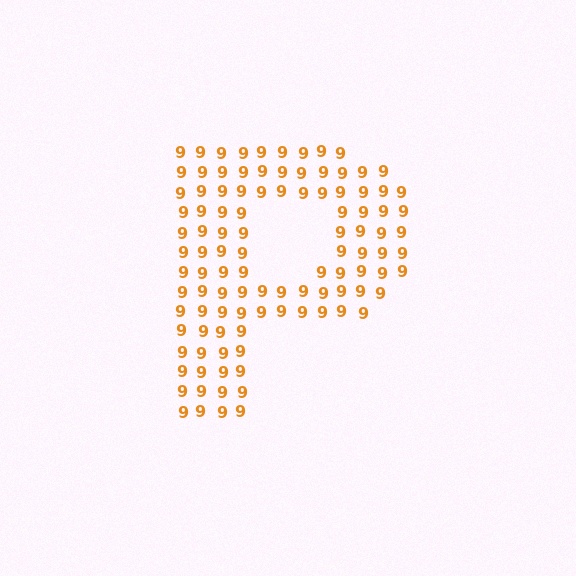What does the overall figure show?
The overall figure shows the letter P.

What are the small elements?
The small elements are digit 9's.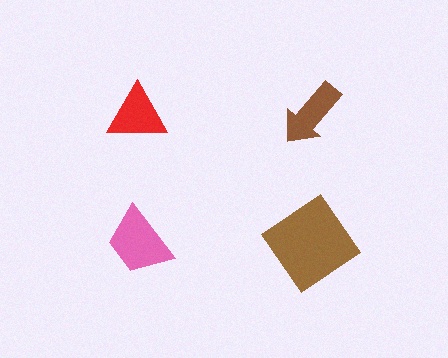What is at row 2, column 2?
A brown diamond.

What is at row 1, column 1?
A red triangle.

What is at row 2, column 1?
A pink trapezoid.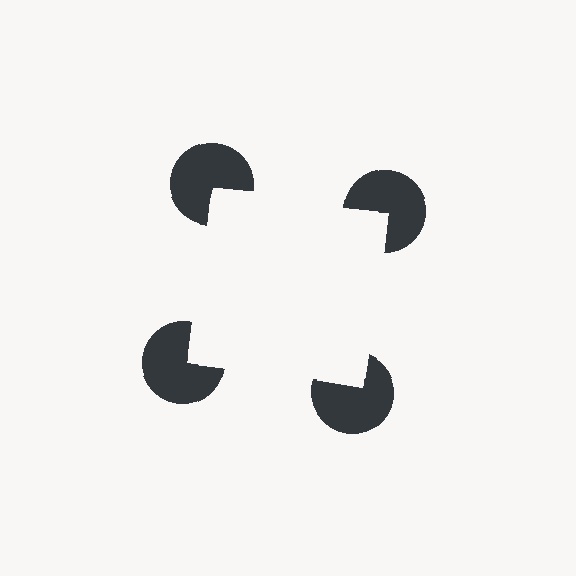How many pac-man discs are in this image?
There are 4 — one at each vertex of the illusory square.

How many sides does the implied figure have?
4 sides.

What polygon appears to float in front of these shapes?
An illusory square — its edges are inferred from the aligned wedge cuts in the pac-man discs, not physically drawn.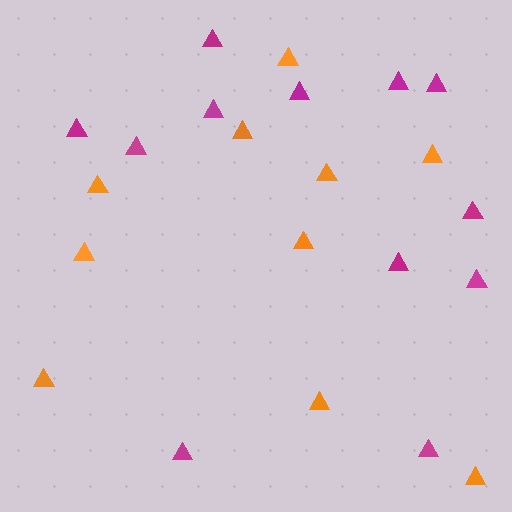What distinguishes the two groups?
There are 2 groups: one group of magenta triangles (12) and one group of orange triangles (10).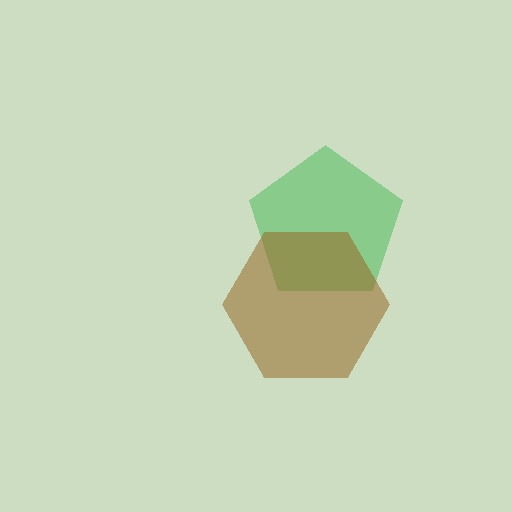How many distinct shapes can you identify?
There are 2 distinct shapes: a green pentagon, a brown hexagon.